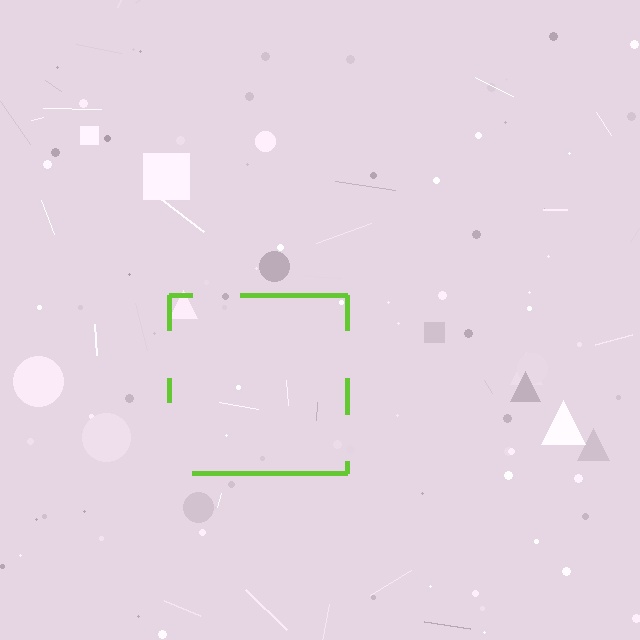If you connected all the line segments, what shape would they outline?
They would outline a square.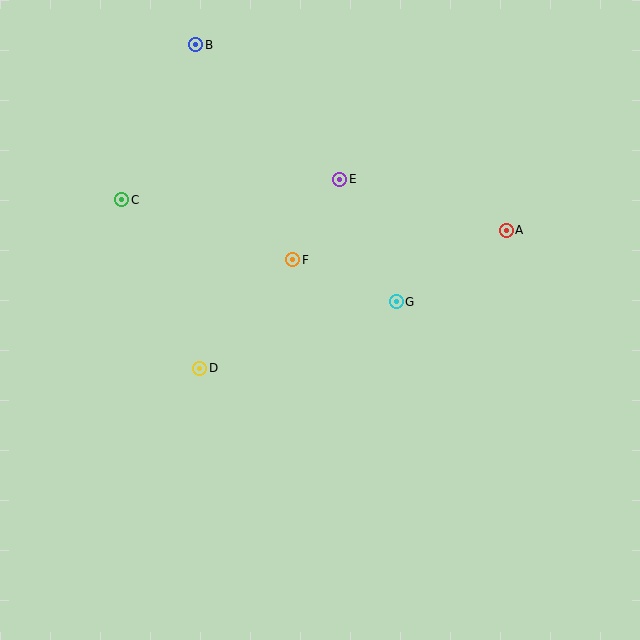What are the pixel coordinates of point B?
Point B is at (196, 45).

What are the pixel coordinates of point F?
Point F is at (293, 260).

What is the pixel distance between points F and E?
The distance between F and E is 93 pixels.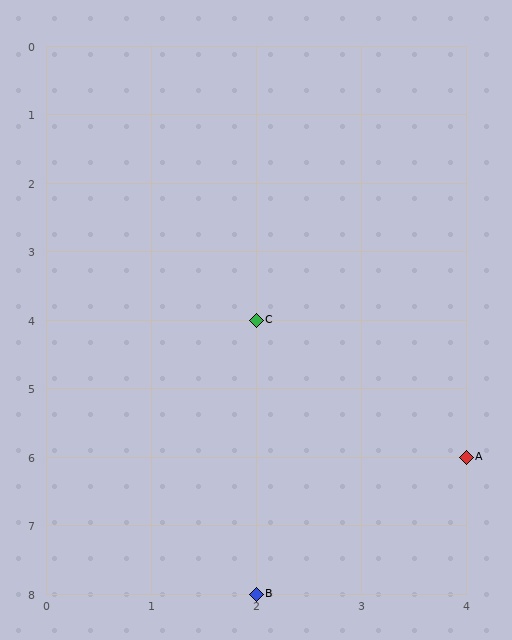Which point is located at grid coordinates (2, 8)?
Point B is at (2, 8).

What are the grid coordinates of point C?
Point C is at grid coordinates (2, 4).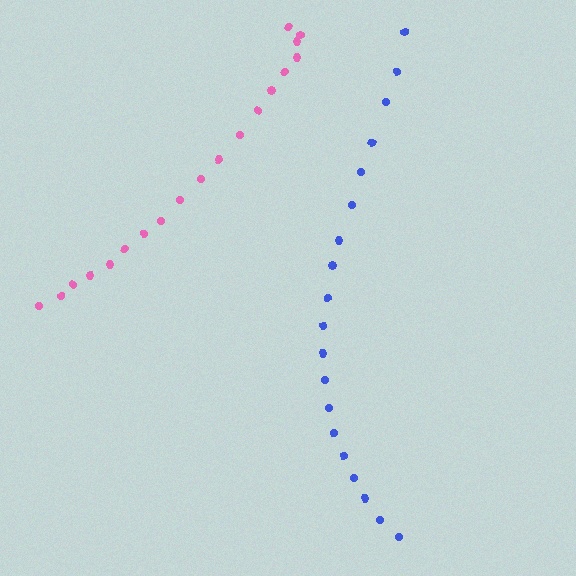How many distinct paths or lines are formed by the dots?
There are 2 distinct paths.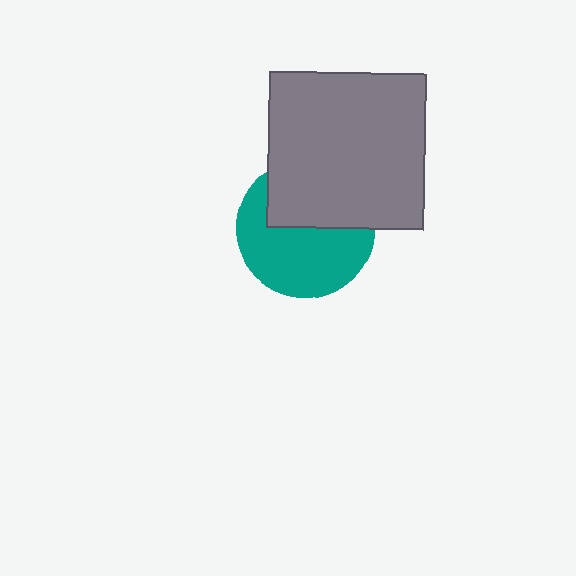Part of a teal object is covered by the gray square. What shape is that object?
It is a circle.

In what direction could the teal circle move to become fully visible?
The teal circle could move down. That would shift it out from behind the gray square entirely.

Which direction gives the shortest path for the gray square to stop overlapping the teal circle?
Moving up gives the shortest separation.